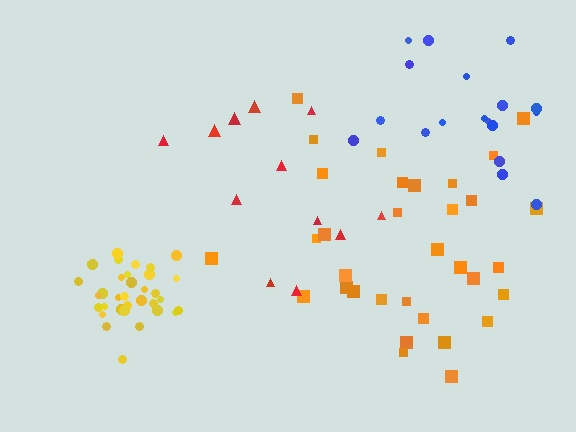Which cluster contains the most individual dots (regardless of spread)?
Yellow (34).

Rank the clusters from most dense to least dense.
yellow, orange, red, blue.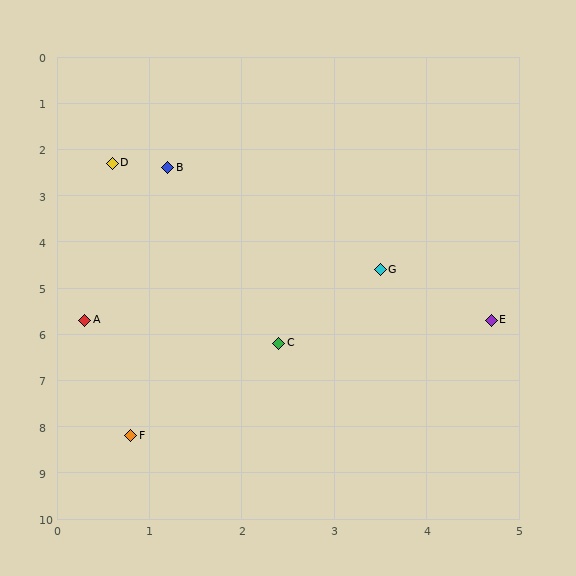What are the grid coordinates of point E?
Point E is at approximately (4.7, 5.7).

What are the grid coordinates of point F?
Point F is at approximately (0.8, 8.2).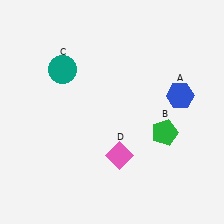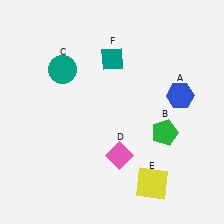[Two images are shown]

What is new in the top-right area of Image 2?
A teal diamond (F) was added in the top-right area of Image 2.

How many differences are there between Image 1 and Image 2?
There are 2 differences between the two images.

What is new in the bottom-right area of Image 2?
A yellow square (E) was added in the bottom-right area of Image 2.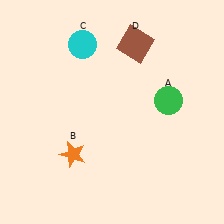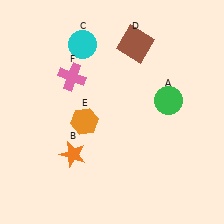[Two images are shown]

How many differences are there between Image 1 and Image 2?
There are 2 differences between the two images.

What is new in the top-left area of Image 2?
A pink cross (F) was added in the top-left area of Image 2.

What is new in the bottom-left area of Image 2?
An orange hexagon (E) was added in the bottom-left area of Image 2.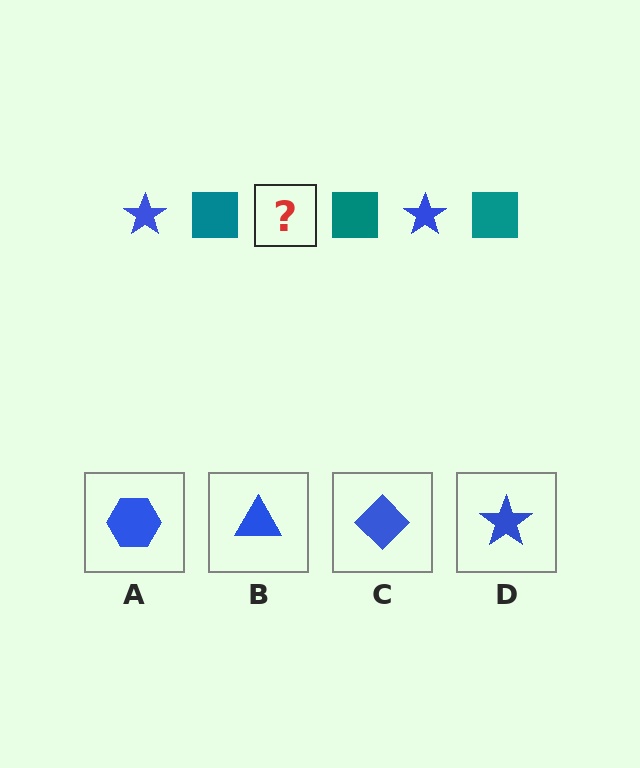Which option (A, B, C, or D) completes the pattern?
D.